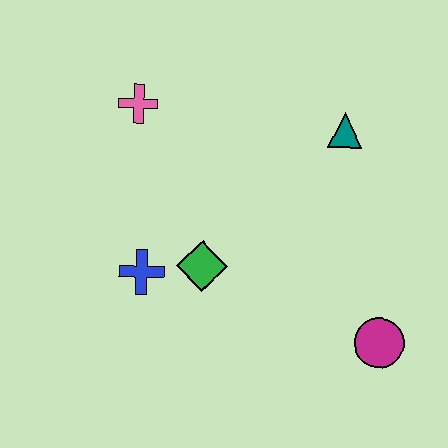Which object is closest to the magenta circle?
The green diamond is closest to the magenta circle.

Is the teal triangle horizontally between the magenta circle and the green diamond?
Yes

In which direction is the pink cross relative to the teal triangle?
The pink cross is to the left of the teal triangle.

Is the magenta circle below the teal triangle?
Yes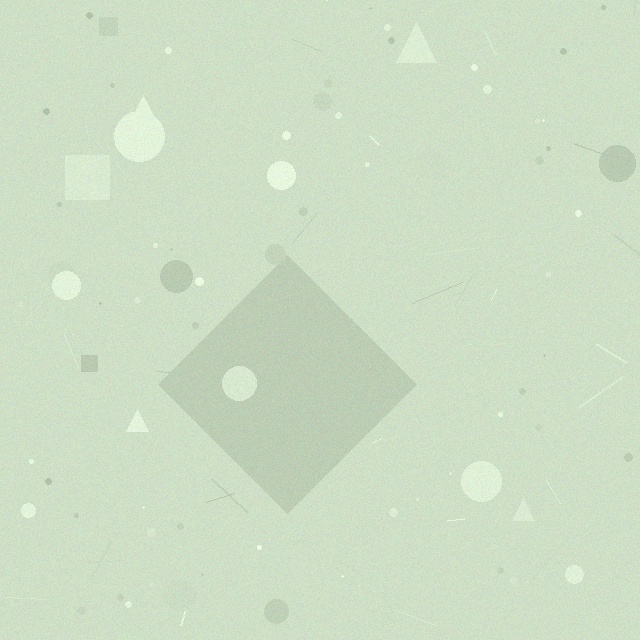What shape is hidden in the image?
A diamond is hidden in the image.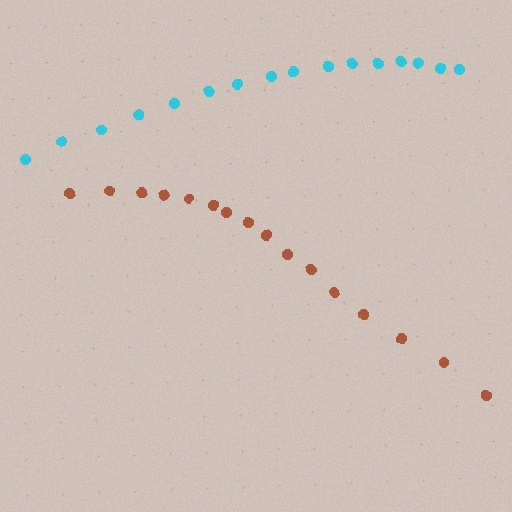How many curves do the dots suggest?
There are 2 distinct paths.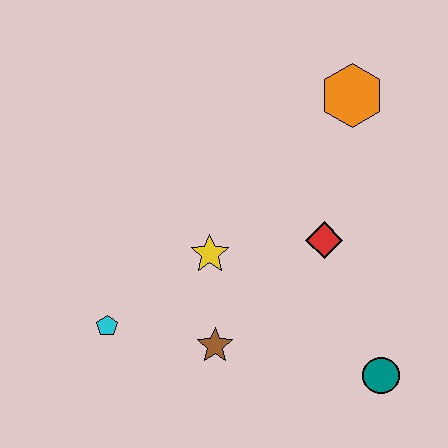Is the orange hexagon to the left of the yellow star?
No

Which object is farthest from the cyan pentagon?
The orange hexagon is farthest from the cyan pentagon.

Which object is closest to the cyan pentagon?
The brown star is closest to the cyan pentagon.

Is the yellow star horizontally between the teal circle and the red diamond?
No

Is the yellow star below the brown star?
No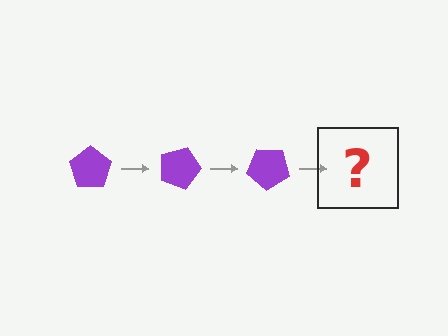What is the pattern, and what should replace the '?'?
The pattern is that the pentagon rotates 20 degrees each step. The '?' should be a purple pentagon rotated 60 degrees.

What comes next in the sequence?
The next element should be a purple pentagon rotated 60 degrees.